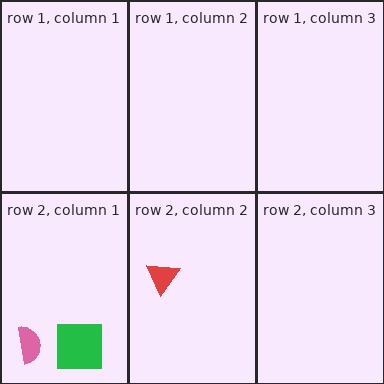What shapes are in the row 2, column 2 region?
The red triangle.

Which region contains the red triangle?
The row 2, column 2 region.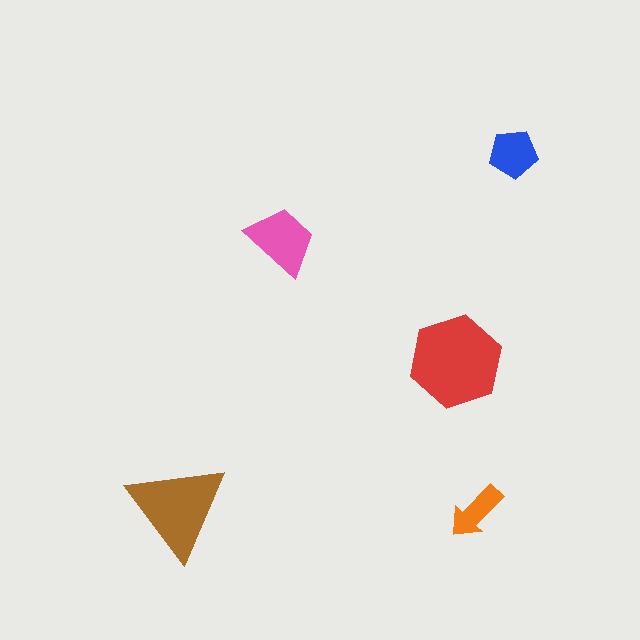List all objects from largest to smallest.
The red hexagon, the brown triangle, the pink trapezoid, the blue pentagon, the orange arrow.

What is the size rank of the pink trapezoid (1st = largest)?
3rd.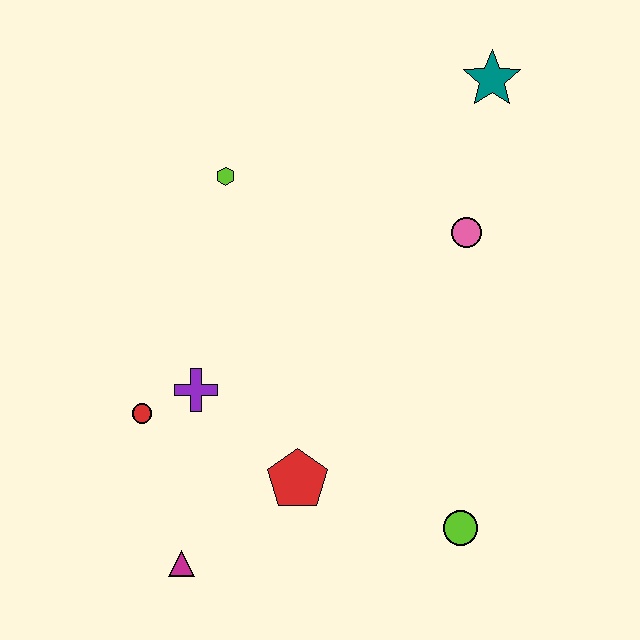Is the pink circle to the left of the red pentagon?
No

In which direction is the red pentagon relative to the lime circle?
The red pentagon is to the left of the lime circle.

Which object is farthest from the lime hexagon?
The lime circle is farthest from the lime hexagon.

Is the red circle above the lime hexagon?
No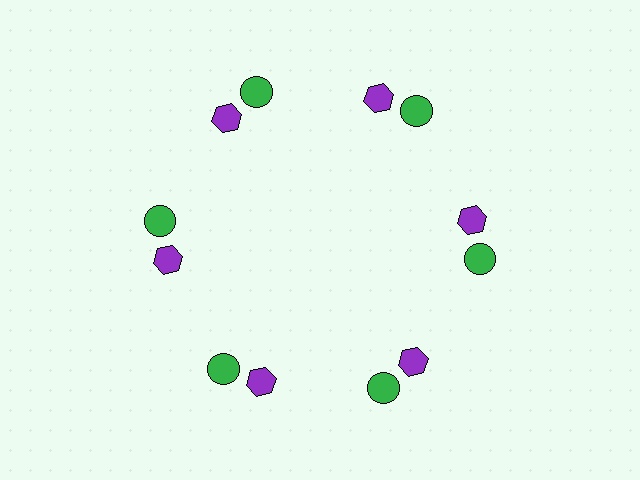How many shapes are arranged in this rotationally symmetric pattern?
There are 12 shapes, arranged in 6 groups of 2.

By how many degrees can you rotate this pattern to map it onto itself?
The pattern maps onto itself every 60 degrees of rotation.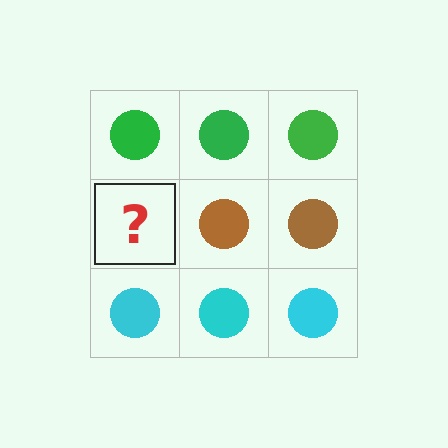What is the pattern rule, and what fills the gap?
The rule is that each row has a consistent color. The gap should be filled with a brown circle.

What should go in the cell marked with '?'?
The missing cell should contain a brown circle.